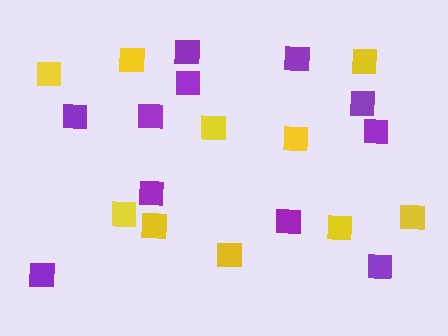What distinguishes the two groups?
There are 2 groups: one group of purple squares (11) and one group of yellow squares (10).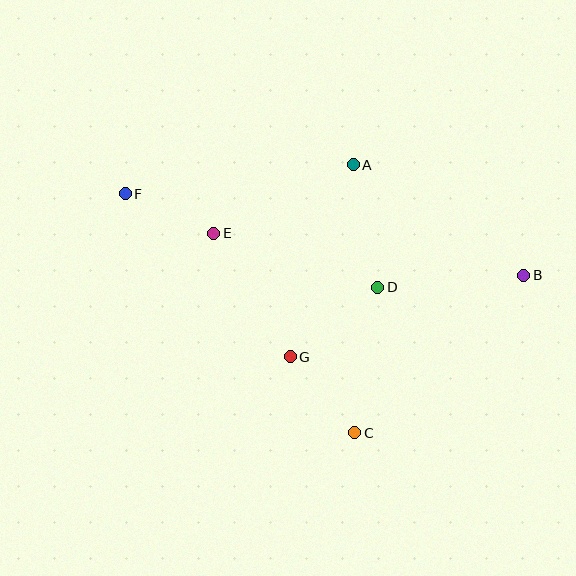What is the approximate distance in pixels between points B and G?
The distance between B and G is approximately 247 pixels.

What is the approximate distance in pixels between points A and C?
The distance between A and C is approximately 268 pixels.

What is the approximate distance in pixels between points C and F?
The distance between C and F is approximately 331 pixels.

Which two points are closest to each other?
Points E and F are closest to each other.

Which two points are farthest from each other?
Points B and F are farthest from each other.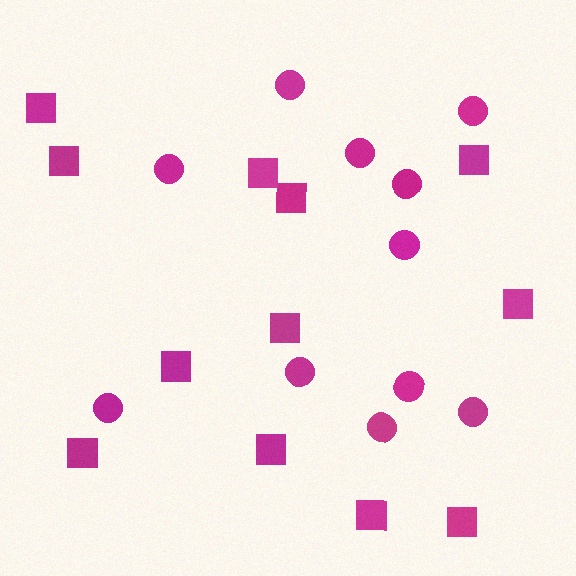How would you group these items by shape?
There are 2 groups: one group of circles (11) and one group of squares (12).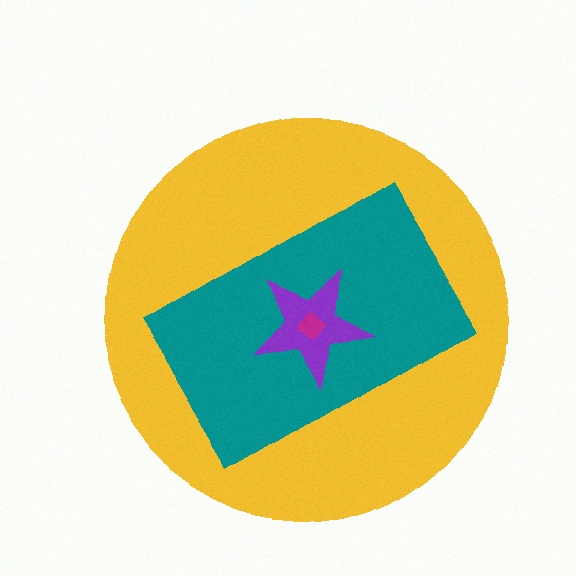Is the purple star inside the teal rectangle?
Yes.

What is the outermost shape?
The yellow circle.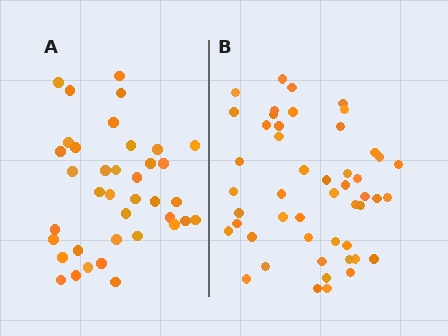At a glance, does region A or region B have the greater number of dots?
Region B (the right region) has more dots.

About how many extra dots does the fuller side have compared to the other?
Region B has roughly 12 or so more dots than region A.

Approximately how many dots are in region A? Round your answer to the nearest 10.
About 40 dots. (The exact count is 38, which rounds to 40.)